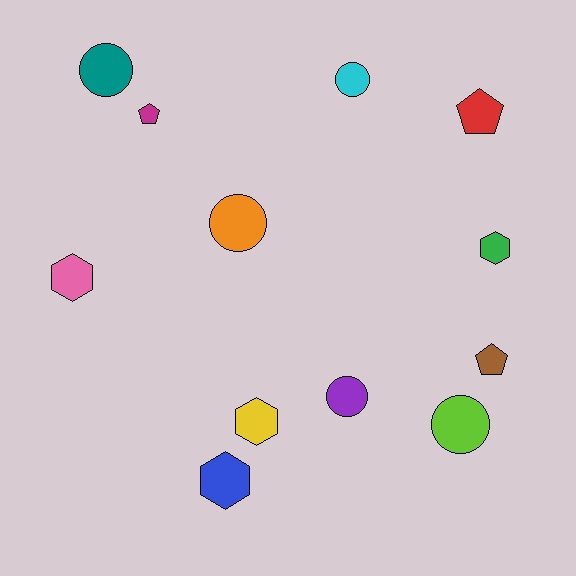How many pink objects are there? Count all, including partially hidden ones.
There is 1 pink object.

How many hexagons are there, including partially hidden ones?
There are 4 hexagons.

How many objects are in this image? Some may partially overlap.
There are 12 objects.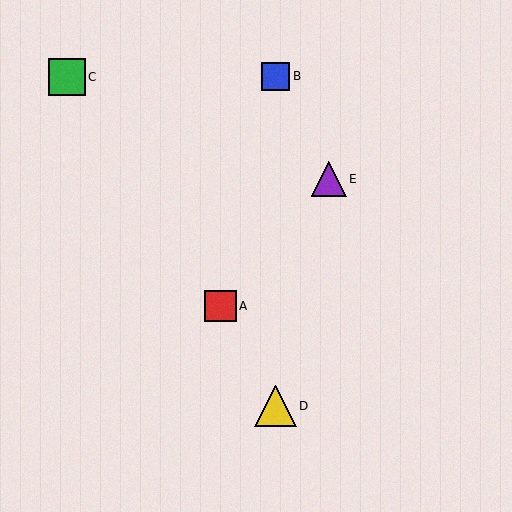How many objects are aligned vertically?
2 objects (B, D) are aligned vertically.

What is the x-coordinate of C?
Object C is at x≈67.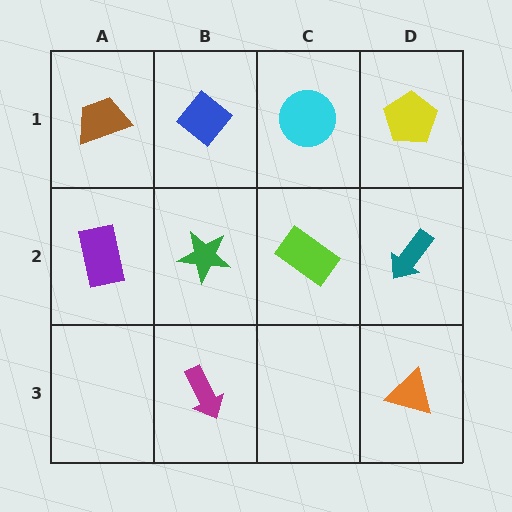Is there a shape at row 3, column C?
No, that cell is empty.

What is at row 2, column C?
A lime rectangle.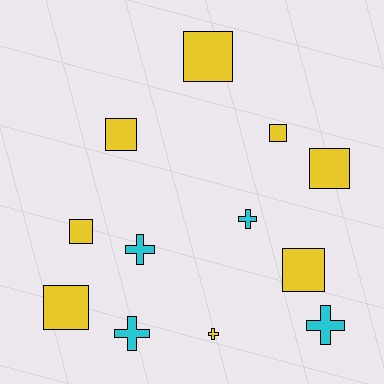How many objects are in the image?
There are 12 objects.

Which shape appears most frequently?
Square, with 7 objects.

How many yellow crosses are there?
There is 1 yellow cross.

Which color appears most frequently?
Yellow, with 8 objects.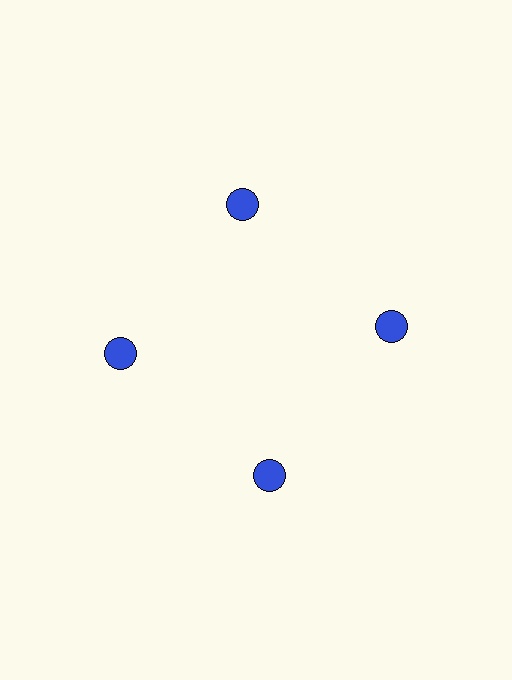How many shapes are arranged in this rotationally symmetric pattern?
There are 4 shapes, arranged in 4 groups of 1.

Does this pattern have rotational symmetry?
Yes, this pattern has 4-fold rotational symmetry. It looks the same after rotating 90 degrees around the center.